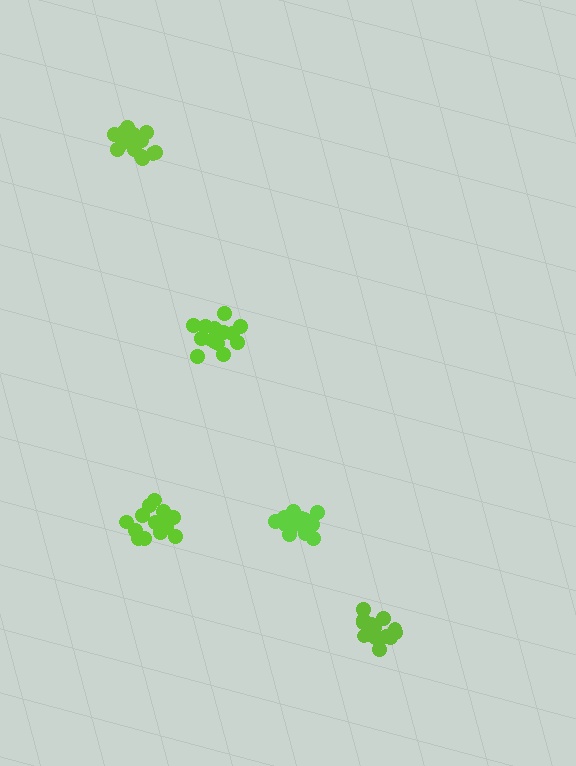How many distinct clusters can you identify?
There are 5 distinct clusters.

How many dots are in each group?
Group 1: 16 dots, Group 2: 15 dots, Group 3: 16 dots, Group 4: 15 dots, Group 5: 15 dots (77 total).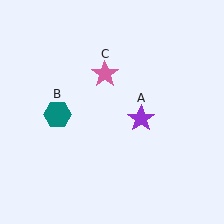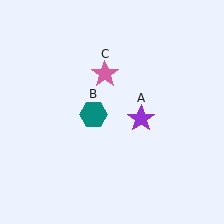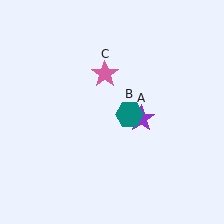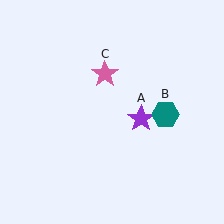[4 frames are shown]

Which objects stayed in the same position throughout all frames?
Purple star (object A) and pink star (object C) remained stationary.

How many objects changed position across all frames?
1 object changed position: teal hexagon (object B).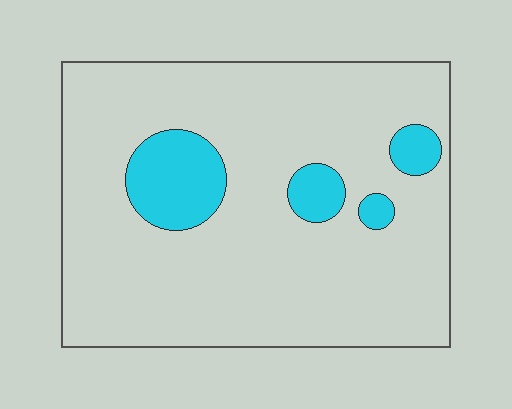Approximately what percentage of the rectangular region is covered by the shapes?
Approximately 15%.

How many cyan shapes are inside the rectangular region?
4.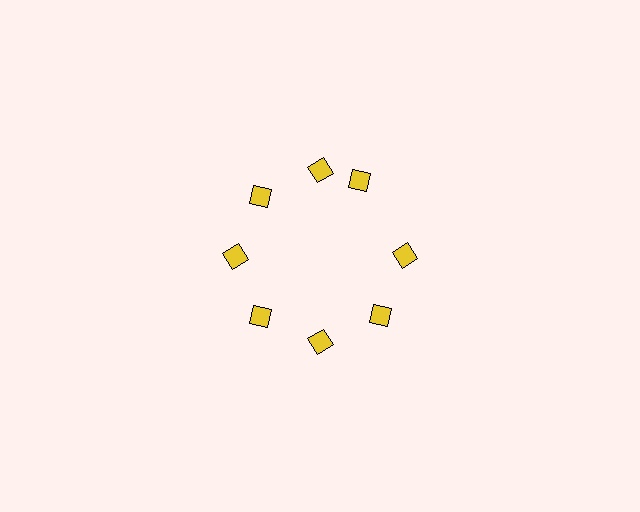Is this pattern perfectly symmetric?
No. The 8 yellow diamonds are arranged in a ring, but one element near the 2 o'clock position is rotated out of alignment along the ring, breaking the 8-fold rotational symmetry.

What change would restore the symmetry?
The symmetry would be restored by rotating it back into even spacing with its neighbors so that all 8 diamonds sit at equal angles and equal distance from the center.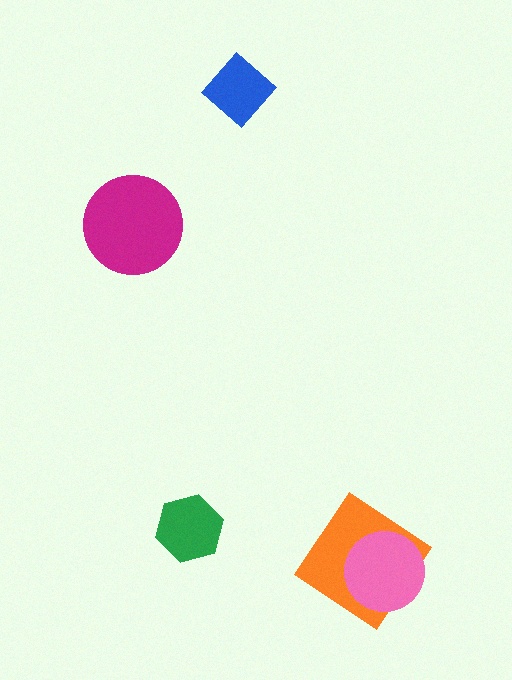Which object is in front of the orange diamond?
The pink circle is in front of the orange diamond.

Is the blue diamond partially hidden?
No, no other shape covers it.